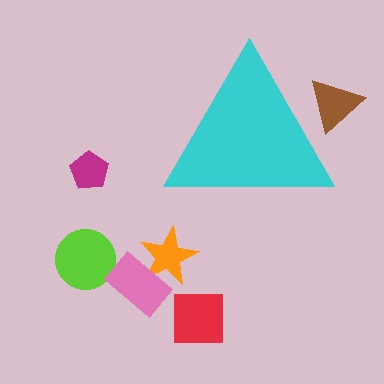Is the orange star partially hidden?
No, the orange star is fully visible.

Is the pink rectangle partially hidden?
No, the pink rectangle is fully visible.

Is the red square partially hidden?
No, the red square is fully visible.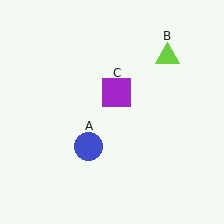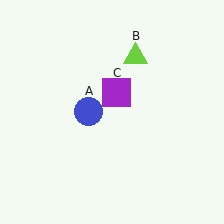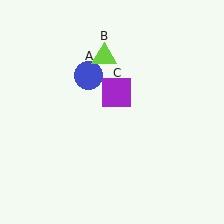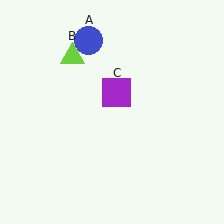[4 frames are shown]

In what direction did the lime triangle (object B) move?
The lime triangle (object B) moved left.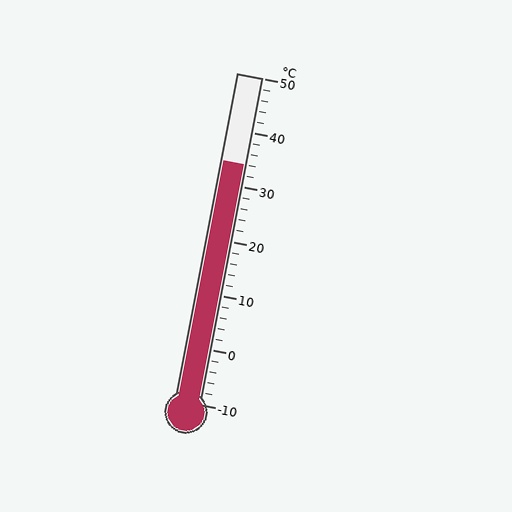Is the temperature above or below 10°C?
The temperature is above 10°C.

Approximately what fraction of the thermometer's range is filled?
The thermometer is filled to approximately 75% of its range.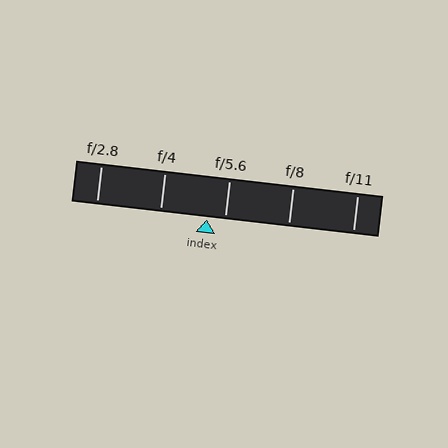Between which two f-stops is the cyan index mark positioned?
The index mark is between f/4 and f/5.6.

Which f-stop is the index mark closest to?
The index mark is closest to f/5.6.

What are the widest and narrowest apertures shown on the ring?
The widest aperture shown is f/2.8 and the narrowest is f/11.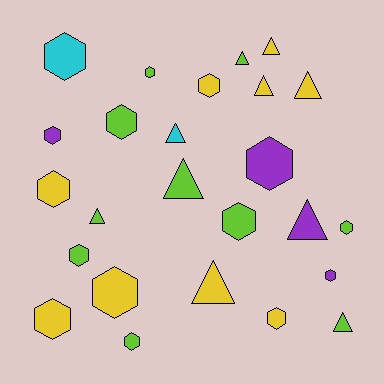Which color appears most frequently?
Lime, with 10 objects.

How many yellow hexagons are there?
There are 5 yellow hexagons.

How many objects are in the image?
There are 25 objects.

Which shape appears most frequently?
Hexagon, with 15 objects.